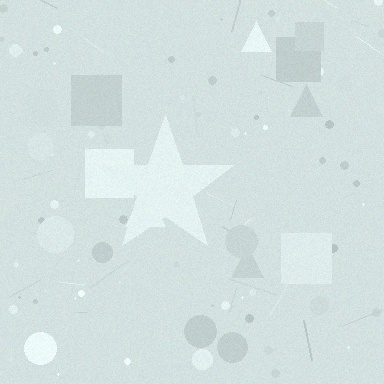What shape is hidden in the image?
A star is hidden in the image.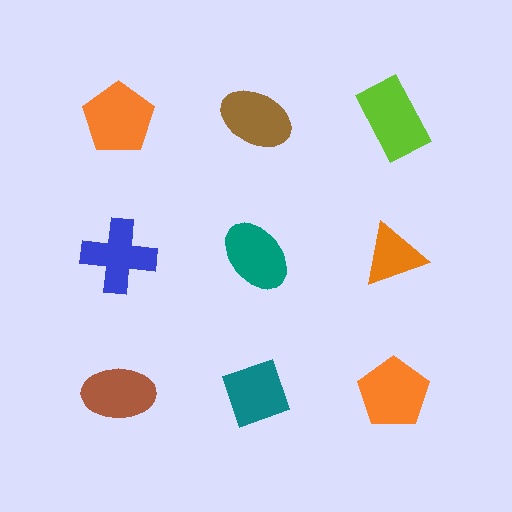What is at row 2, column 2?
A teal ellipse.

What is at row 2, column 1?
A blue cross.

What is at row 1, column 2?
A brown ellipse.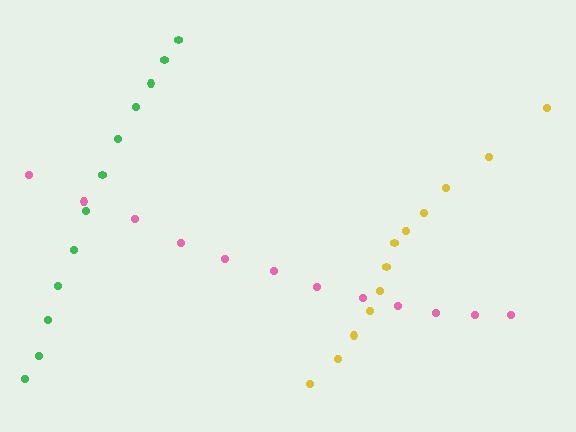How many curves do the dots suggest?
There are 3 distinct paths.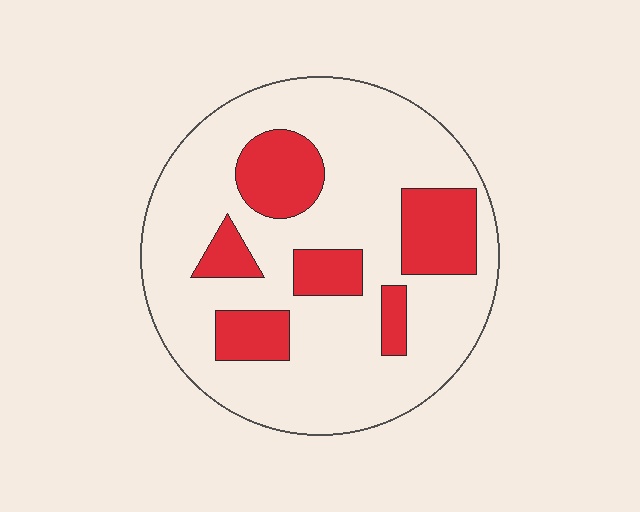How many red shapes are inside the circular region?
6.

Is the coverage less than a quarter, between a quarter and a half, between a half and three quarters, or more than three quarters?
Less than a quarter.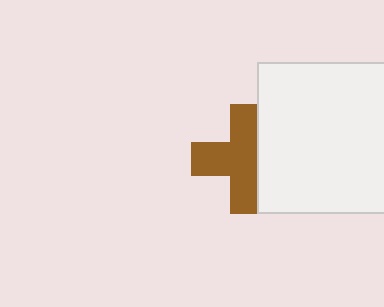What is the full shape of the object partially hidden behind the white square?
The partially hidden object is a brown cross.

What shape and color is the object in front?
The object in front is a white square.